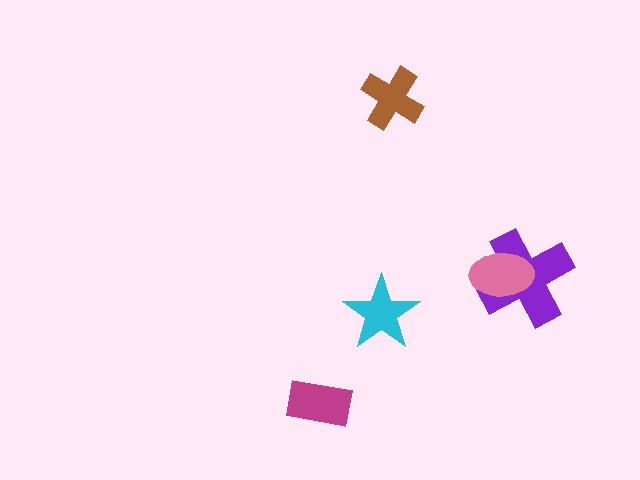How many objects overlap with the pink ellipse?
1 object overlaps with the pink ellipse.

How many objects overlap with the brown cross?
0 objects overlap with the brown cross.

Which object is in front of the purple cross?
The pink ellipse is in front of the purple cross.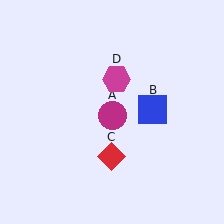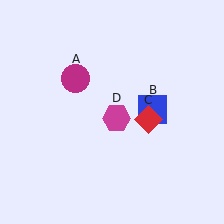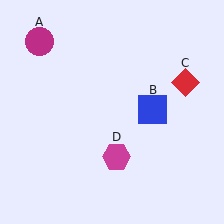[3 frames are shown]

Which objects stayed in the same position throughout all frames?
Blue square (object B) remained stationary.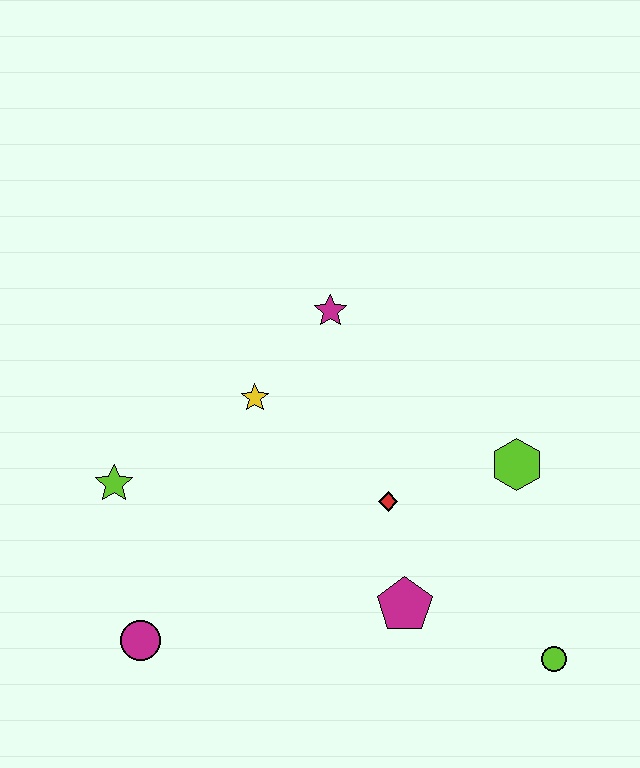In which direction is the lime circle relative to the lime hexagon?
The lime circle is below the lime hexagon.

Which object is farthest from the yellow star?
The lime circle is farthest from the yellow star.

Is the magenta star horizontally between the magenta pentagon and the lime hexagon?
No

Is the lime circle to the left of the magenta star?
No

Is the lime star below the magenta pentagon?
No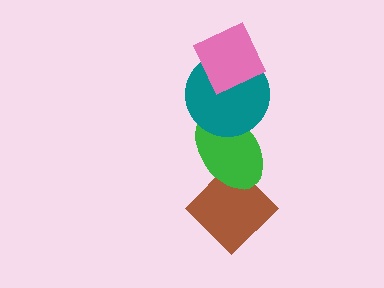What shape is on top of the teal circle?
The pink diamond is on top of the teal circle.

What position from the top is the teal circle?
The teal circle is 2nd from the top.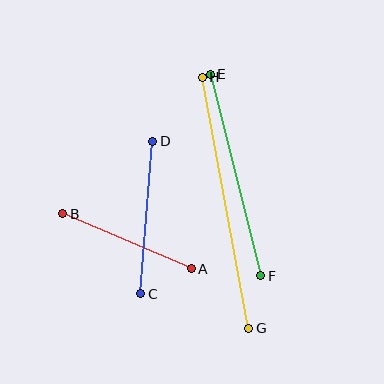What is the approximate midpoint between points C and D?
The midpoint is at approximately (147, 218) pixels.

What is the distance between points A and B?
The distance is approximately 140 pixels.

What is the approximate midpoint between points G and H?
The midpoint is at approximately (225, 203) pixels.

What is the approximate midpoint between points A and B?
The midpoint is at approximately (127, 241) pixels.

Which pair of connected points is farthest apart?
Points G and H are farthest apart.